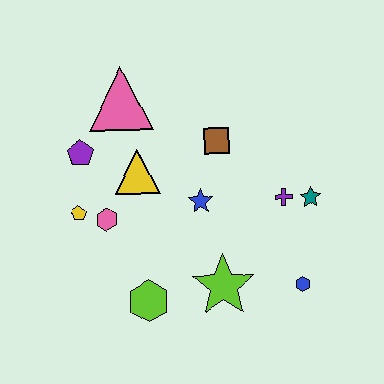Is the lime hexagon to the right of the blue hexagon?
No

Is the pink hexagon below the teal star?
Yes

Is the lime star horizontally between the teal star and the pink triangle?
Yes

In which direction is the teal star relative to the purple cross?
The teal star is to the right of the purple cross.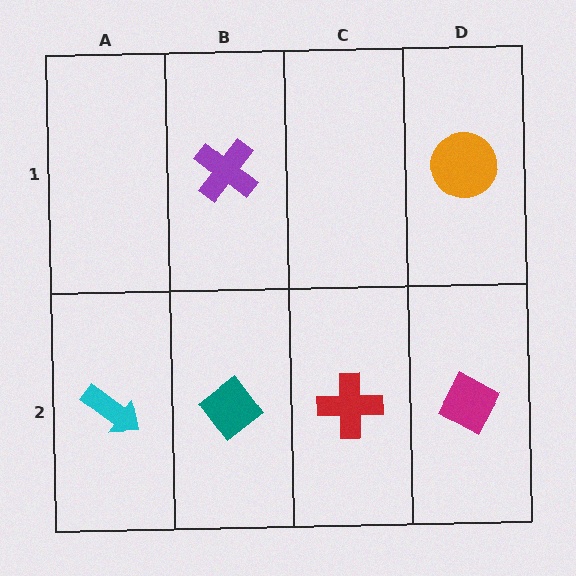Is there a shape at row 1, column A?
No, that cell is empty.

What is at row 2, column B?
A teal diamond.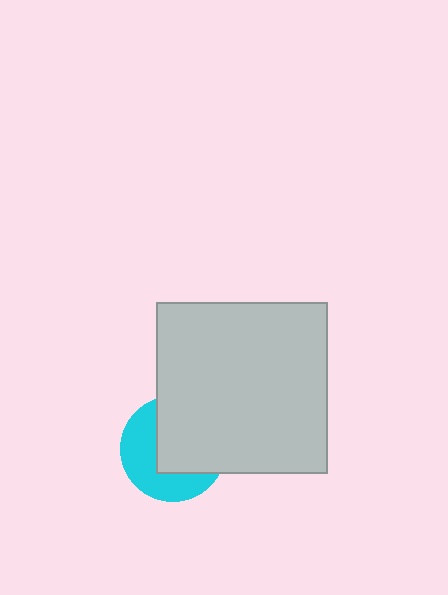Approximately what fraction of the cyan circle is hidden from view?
Roughly 54% of the cyan circle is hidden behind the light gray square.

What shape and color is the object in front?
The object in front is a light gray square.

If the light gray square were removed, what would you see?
You would see the complete cyan circle.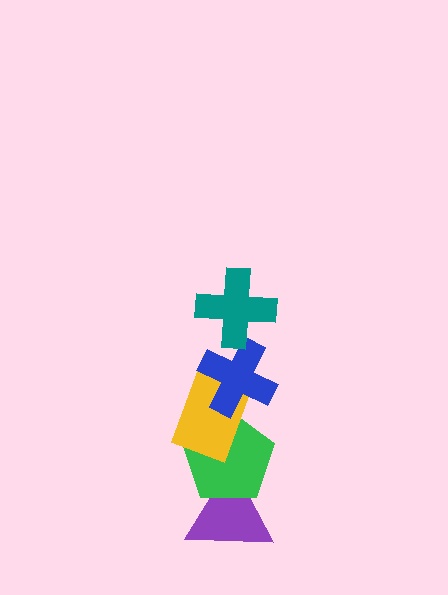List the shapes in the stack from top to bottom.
From top to bottom: the teal cross, the blue cross, the yellow rectangle, the green pentagon, the purple triangle.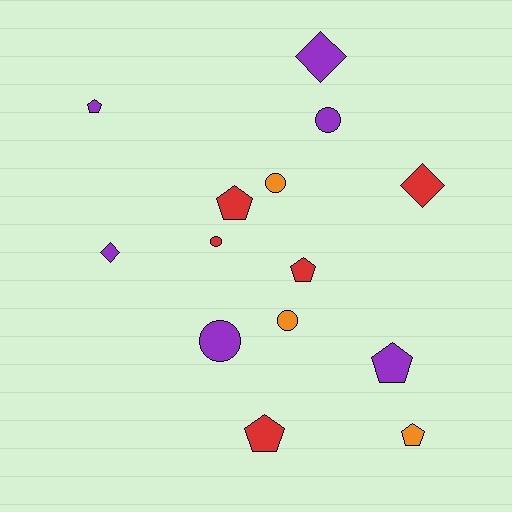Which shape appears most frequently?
Pentagon, with 6 objects.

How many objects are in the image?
There are 14 objects.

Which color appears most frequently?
Purple, with 6 objects.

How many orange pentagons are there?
There is 1 orange pentagon.